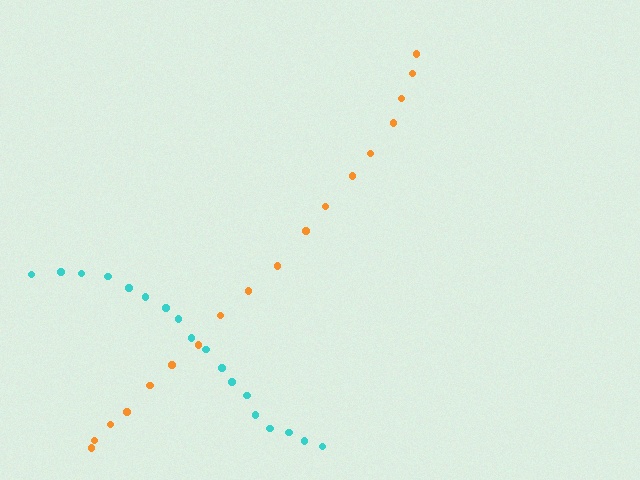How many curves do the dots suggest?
There are 2 distinct paths.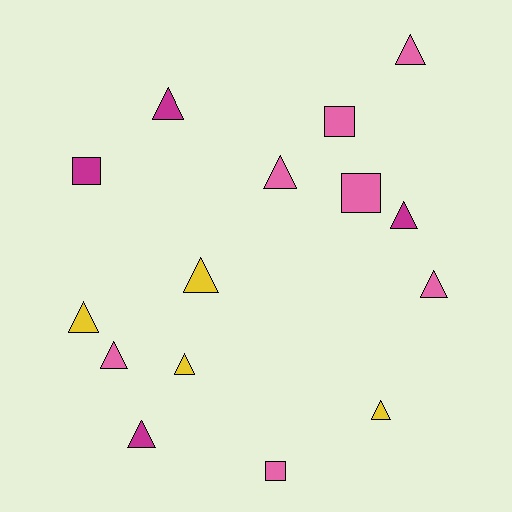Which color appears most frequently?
Pink, with 7 objects.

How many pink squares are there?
There are 3 pink squares.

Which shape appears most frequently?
Triangle, with 11 objects.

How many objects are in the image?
There are 15 objects.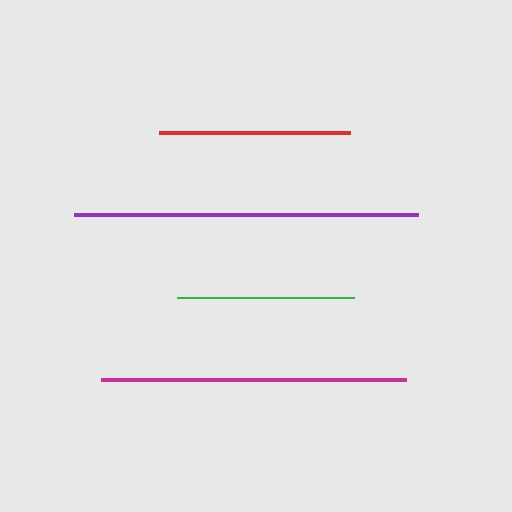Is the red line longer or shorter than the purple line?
The purple line is longer than the red line.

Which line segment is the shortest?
The green line is the shortest at approximately 177 pixels.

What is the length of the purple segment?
The purple segment is approximately 344 pixels long.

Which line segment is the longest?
The purple line is the longest at approximately 344 pixels.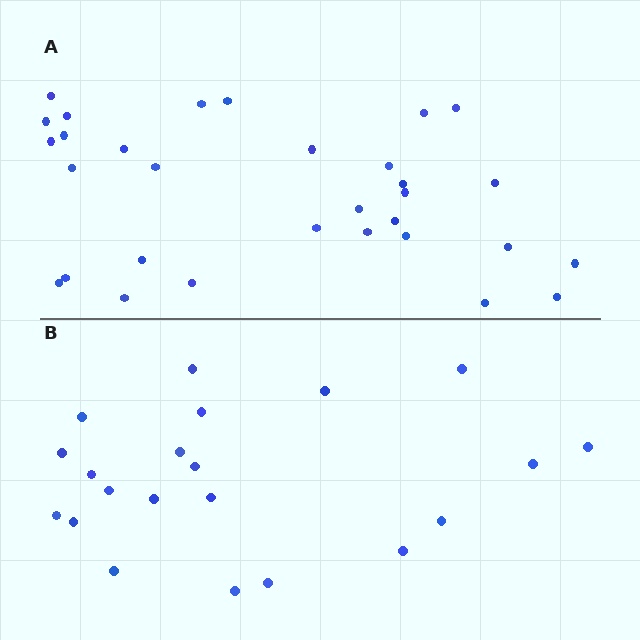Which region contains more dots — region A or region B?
Region A (the top region) has more dots.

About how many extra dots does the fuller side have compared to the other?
Region A has roughly 10 or so more dots than region B.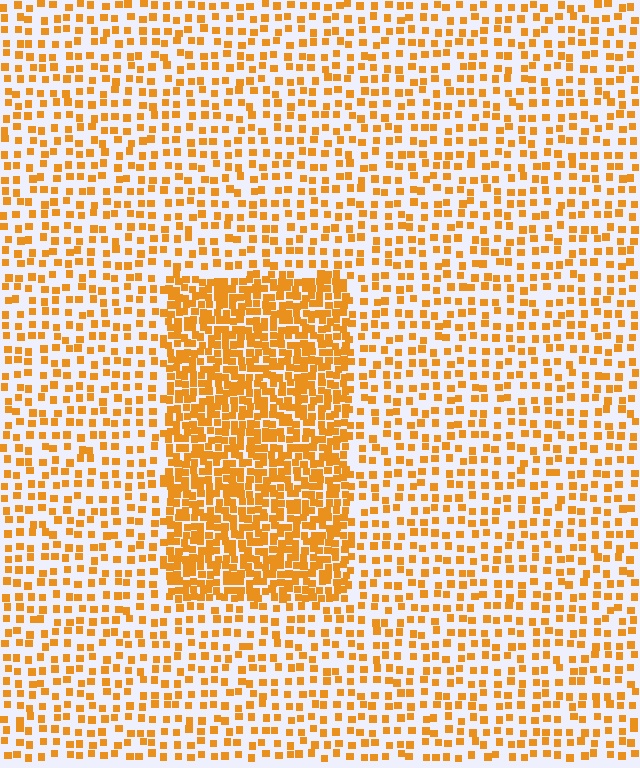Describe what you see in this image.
The image contains small orange elements arranged at two different densities. A rectangle-shaped region is visible where the elements are more densely packed than the surrounding area.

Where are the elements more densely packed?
The elements are more densely packed inside the rectangle boundary.